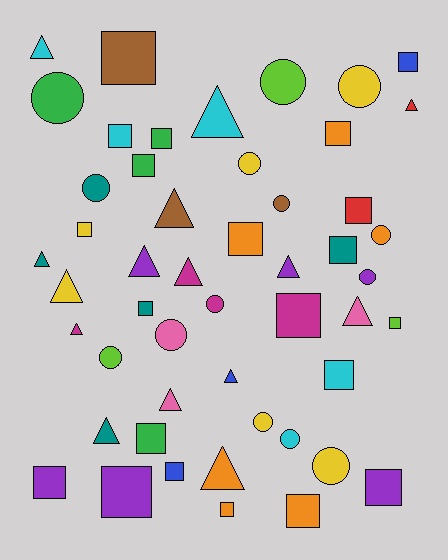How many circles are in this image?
There are 14 circles.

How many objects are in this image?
There are 50 objects.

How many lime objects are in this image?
There are 3 lime objects.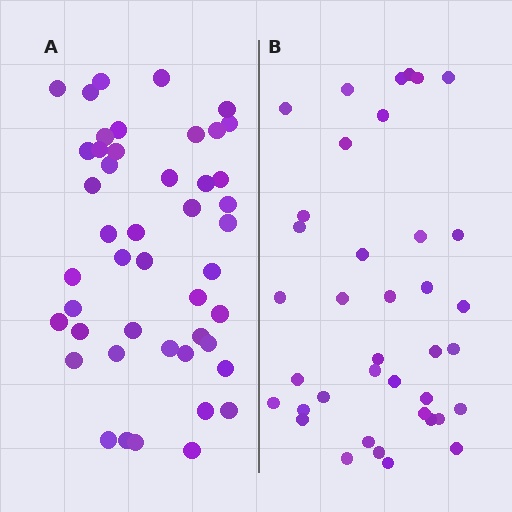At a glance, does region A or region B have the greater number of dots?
Region A (the left region) has more dots.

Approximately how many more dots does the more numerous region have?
Region A has roughly 8 or so more dots than region B.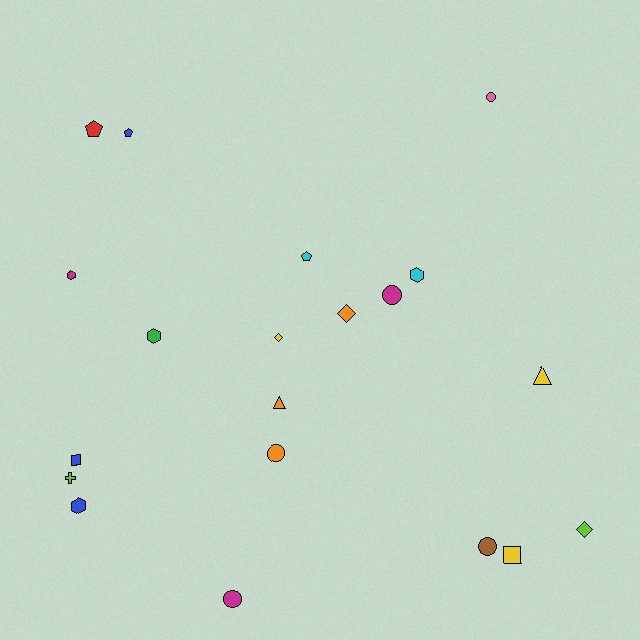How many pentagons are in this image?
There are 3 pentagons.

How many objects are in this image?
There are 20 objects.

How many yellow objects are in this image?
There are 3 yellow objects.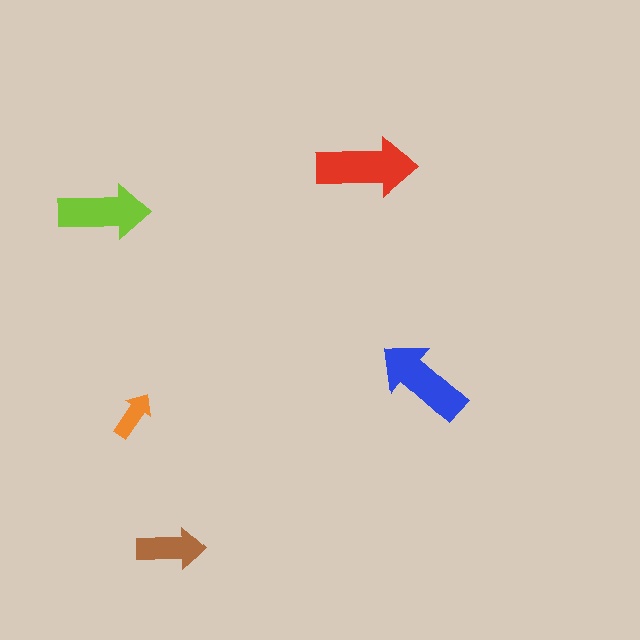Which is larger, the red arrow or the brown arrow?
The red one.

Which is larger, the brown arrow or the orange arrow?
The brown one.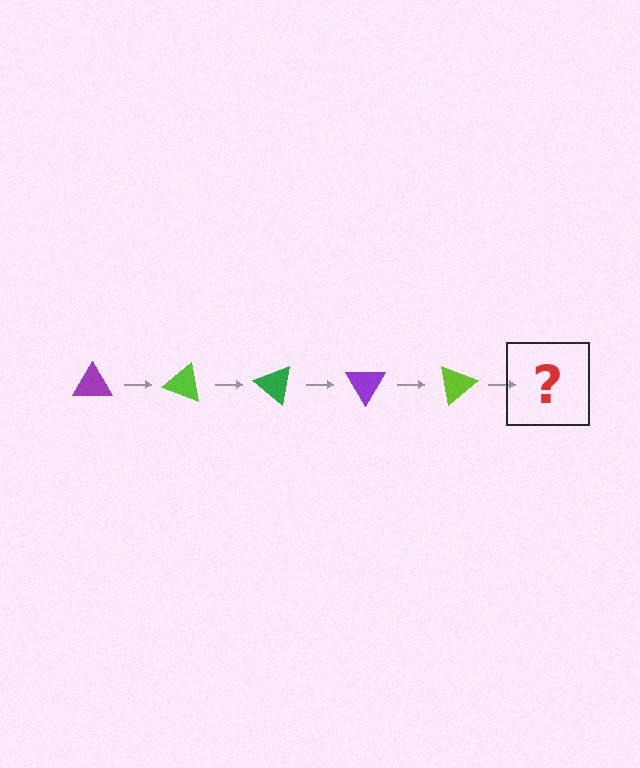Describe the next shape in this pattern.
It should be a green triangle, rotated 100 degrees from the start.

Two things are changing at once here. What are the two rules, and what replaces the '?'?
The two rules are that it rotates 20 degrees each step and the color cycles through purple, lime, and green. The '?' should be a green triangle, rotated 100 degrees from the start.